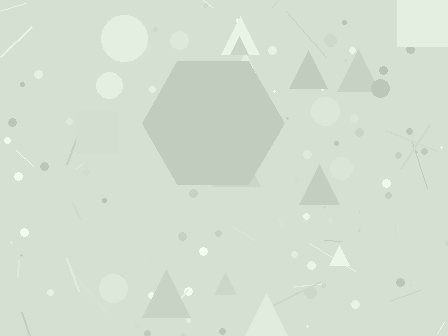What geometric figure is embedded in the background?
A hexagon is embedded in the background.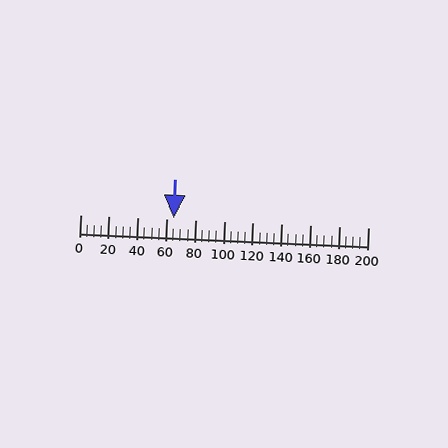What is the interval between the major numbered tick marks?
The major tick marks are spaced 20 units apart.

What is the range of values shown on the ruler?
The ruler shows values from 0 to 200.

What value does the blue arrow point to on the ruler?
The blue arrow points to approximately 65.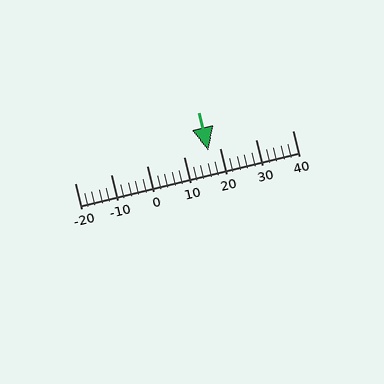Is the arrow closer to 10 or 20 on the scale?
The arrow is closer to 20.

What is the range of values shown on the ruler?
The ruler shows values from -20 to 40.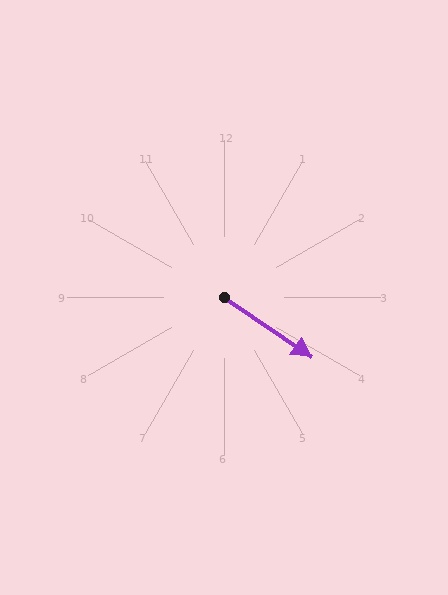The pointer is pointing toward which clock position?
Roughly 4 o'clock.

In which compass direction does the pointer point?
Southeast.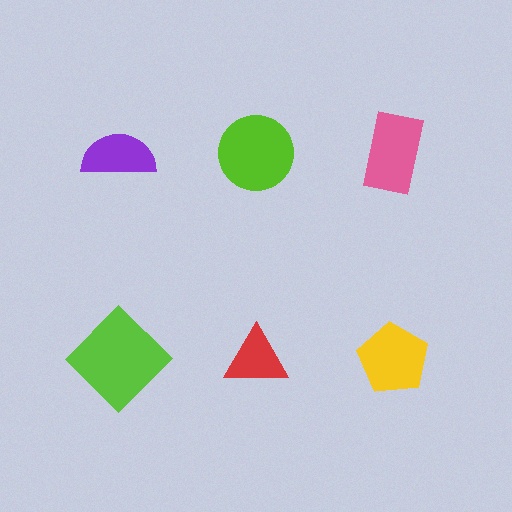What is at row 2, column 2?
A red triangle.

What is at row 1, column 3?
A pink rectangle.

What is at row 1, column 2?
A lime circle.